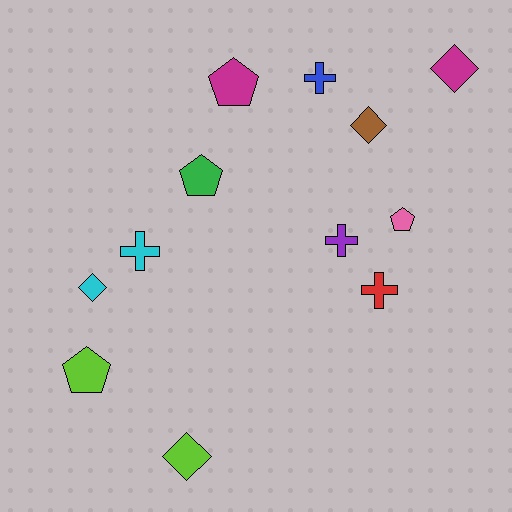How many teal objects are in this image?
There are no teal objects.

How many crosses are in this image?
There are 4 crosses.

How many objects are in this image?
There are 12 objects.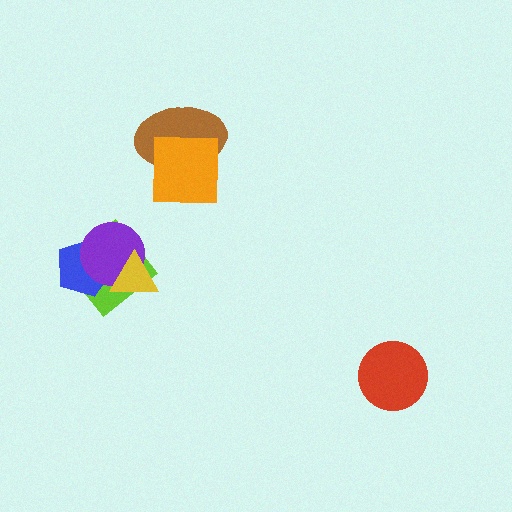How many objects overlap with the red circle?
0 objects overlap with the red circle.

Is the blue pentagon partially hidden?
Yes, it is partially covered by another shape.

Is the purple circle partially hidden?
Yes, it is partially covered by another shape.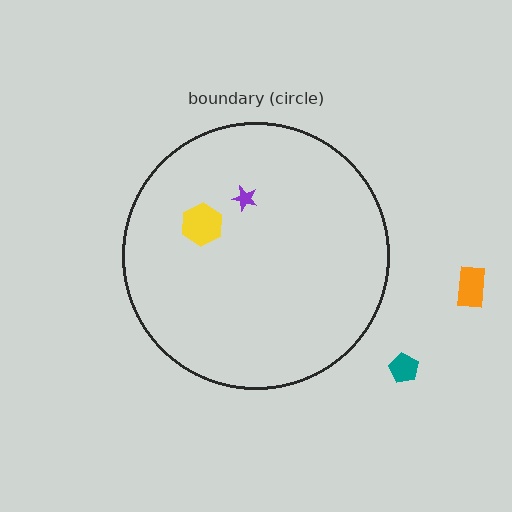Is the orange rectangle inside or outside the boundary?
Outside.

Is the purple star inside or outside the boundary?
Inside.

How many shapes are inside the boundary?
2 inside, 2 outside.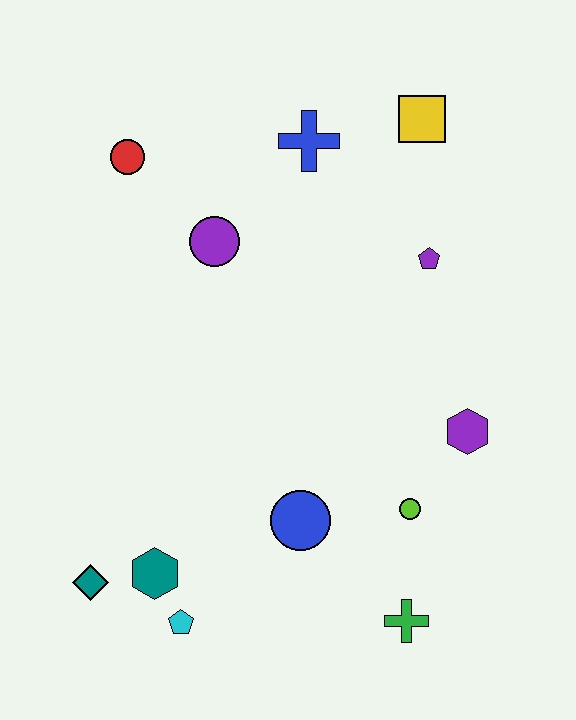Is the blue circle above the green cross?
Yes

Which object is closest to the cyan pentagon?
The teal hexagon is closest to the cyan pentagon.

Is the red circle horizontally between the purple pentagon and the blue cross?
No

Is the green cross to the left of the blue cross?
No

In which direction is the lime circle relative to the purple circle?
The lime circle is below the purple circle.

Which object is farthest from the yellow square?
The teal diamond is farthest from the yellow square.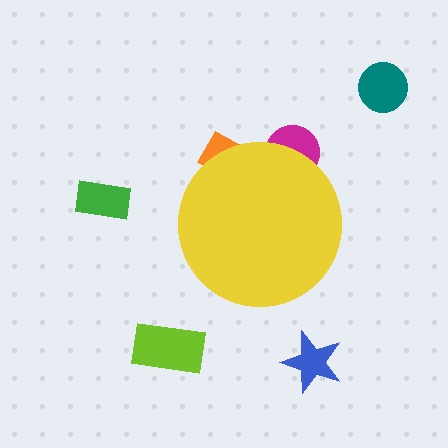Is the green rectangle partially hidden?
No, the green rectangle is fully visible.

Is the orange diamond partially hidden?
Yes, the orange diamond is partially hidden behind the yellow circle.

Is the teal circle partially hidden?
No, the teal circle is fully visible.